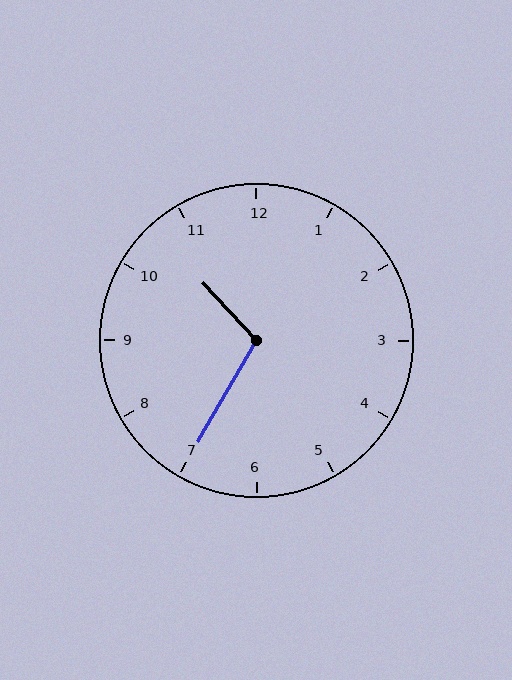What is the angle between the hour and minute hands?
Approximately 108 degrees.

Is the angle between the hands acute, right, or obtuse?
It is obtuse.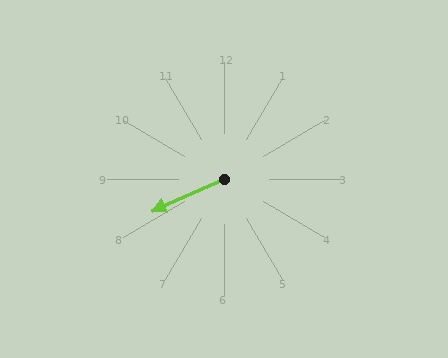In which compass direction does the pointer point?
Southwest.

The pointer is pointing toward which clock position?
Roughly 8 o'clock.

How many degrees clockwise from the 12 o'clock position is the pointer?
Approximately 246 degrees.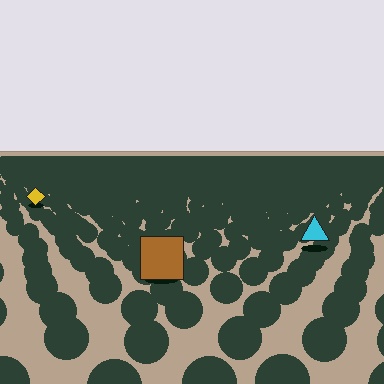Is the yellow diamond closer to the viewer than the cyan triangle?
No. The cyan triangle is closer — you can tell from the texture gradient: the ground texture is coarser near it.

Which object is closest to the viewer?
The brown square is closest. The texture marks near it are larger and more spread out.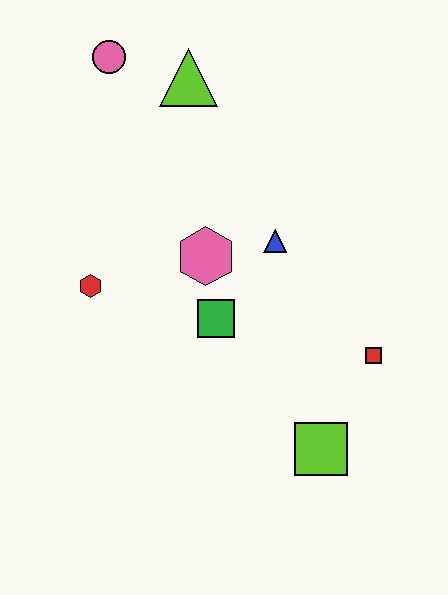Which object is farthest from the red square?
The pink circle is farthest from the red square.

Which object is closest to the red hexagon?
The pink hexagon is closest to the red hexagon.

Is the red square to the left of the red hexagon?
No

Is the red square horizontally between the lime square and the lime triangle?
No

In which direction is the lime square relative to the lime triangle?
The lime square is below the lime triangle.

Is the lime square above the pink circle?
No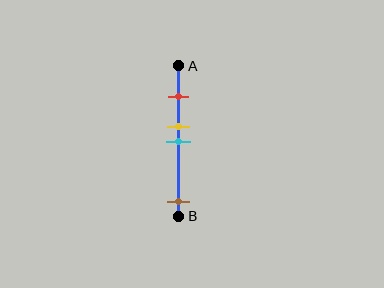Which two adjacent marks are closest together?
The yellow and cyan marks are the closest adjacent pair.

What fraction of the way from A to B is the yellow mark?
The yellow mark is approximately 40% (0.4) of the way from A to B.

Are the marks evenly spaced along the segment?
No, the marks are not evenly spaced.